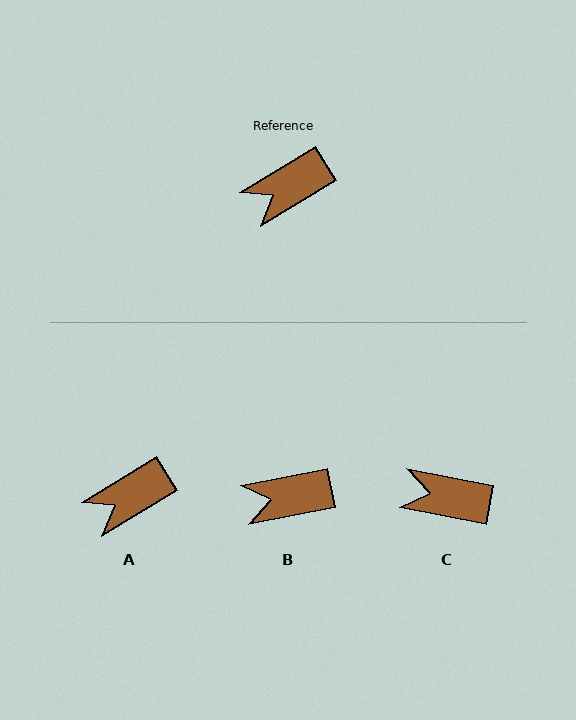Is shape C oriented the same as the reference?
No, it is off by about 42 degrees.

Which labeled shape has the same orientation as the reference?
A.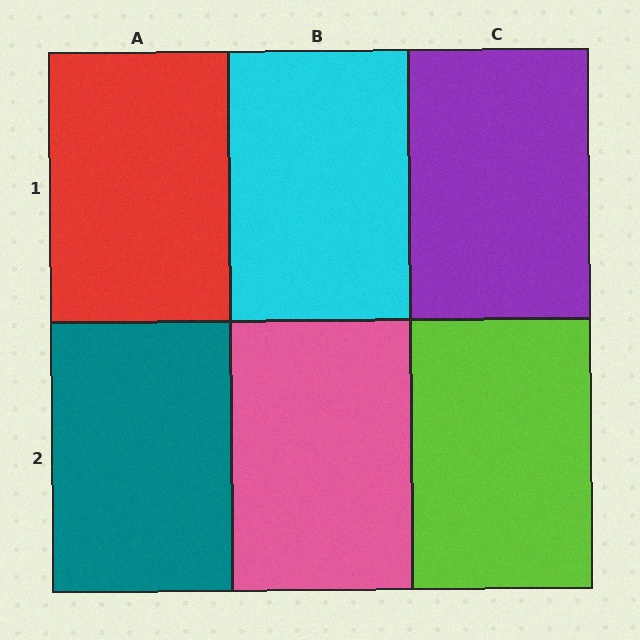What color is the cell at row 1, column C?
Purple.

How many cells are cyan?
1 cell is cyan.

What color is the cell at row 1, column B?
Cyan.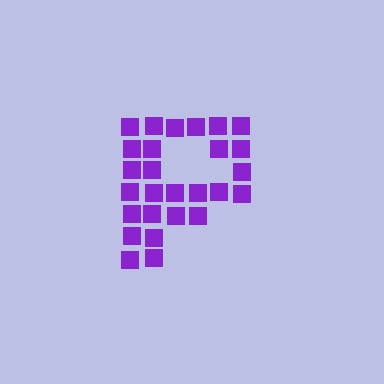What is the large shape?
The large shape is the letter P.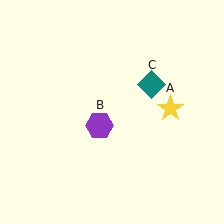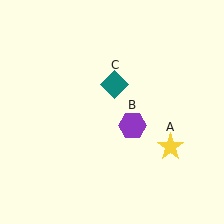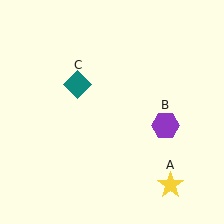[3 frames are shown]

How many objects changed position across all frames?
3 objects changed position: yellow star (object A), purple hexagon (object B), teal diamond (object C).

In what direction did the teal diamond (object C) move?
The teal diamond (object C) moved left.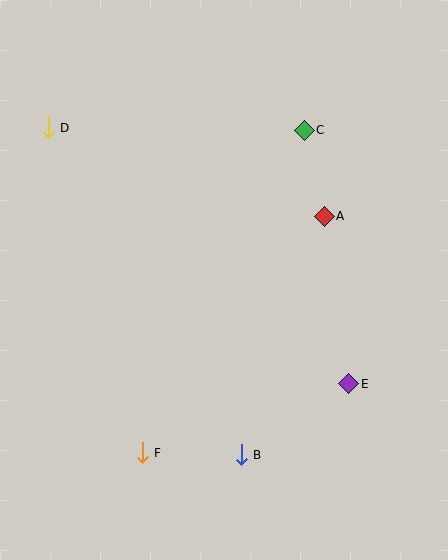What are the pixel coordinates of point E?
Point E is at (349, 384).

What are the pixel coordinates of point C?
Point C is at (304, 130).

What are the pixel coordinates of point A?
Point A is at (324, 216).